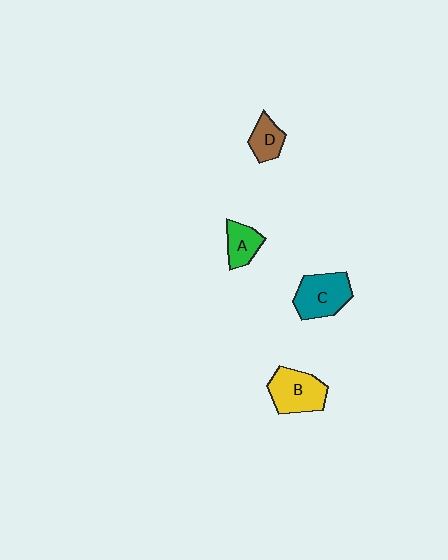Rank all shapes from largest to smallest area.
From largest to smallest: C (teal), B (yellow), A (green), D (brown).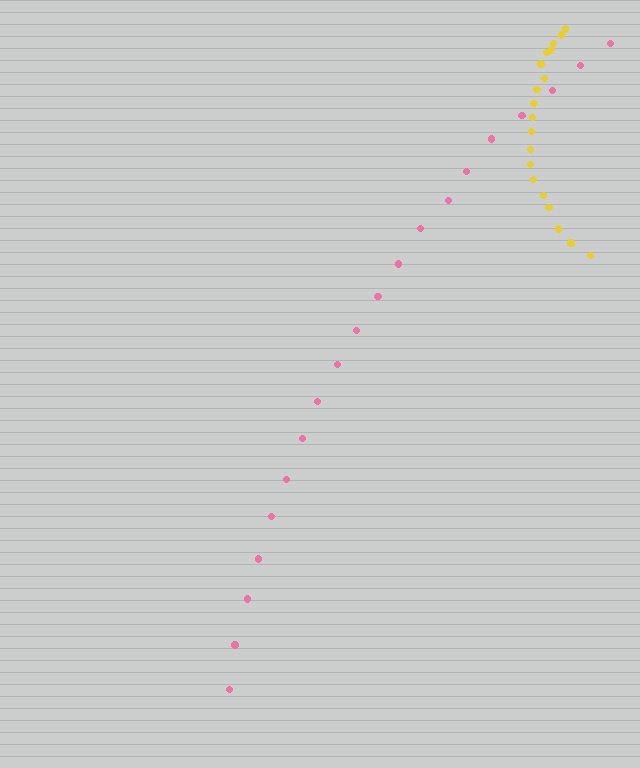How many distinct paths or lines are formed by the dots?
There are 2 distinct paths.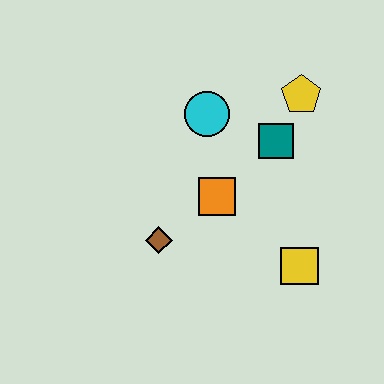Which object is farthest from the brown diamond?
The yellow pentagon is farthest from the brown diamond.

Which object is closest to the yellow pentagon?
The teal square is closest to the yellow pentagon.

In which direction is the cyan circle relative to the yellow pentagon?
The cyan circle is to the left of the yellow pentagon.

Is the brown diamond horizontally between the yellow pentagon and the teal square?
No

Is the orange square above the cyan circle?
No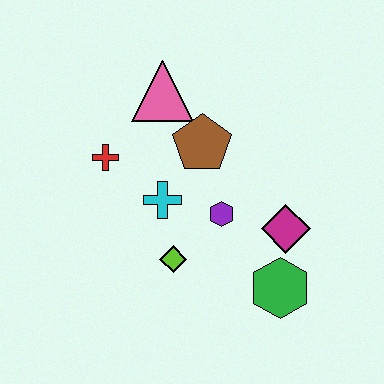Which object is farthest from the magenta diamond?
The red cross is farthest from the magenta diamond.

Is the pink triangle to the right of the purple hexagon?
No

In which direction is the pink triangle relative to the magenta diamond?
The pink triangle is above the magenta diamond.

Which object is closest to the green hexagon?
The magenta diamond is closest to the green hexagon.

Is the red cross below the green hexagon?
No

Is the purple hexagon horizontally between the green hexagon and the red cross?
Yes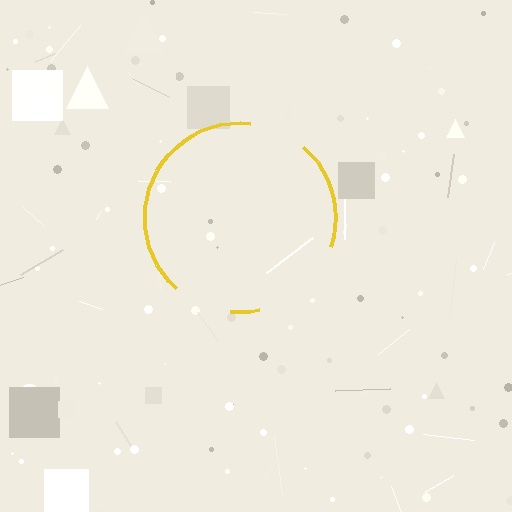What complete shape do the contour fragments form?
The contour fragments form a circle.